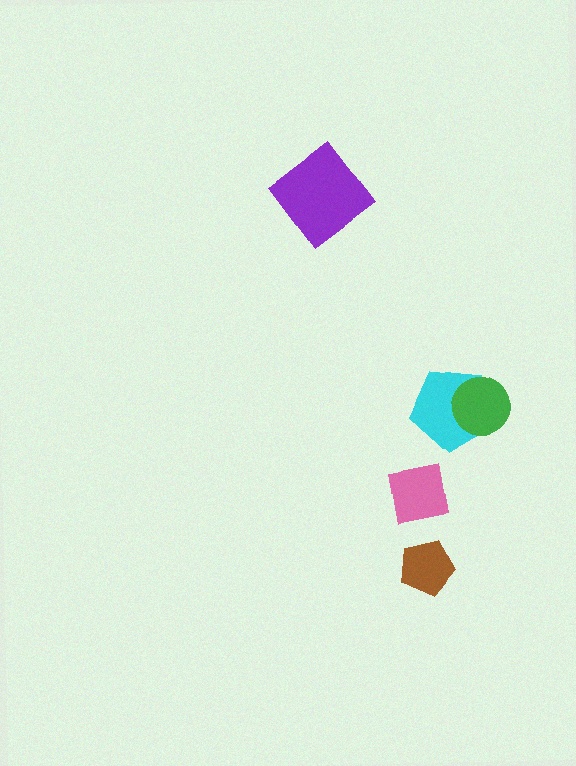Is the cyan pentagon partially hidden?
Yes, it is partially covered by another shape.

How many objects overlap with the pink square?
0 objects overlap with the pink square.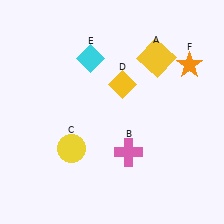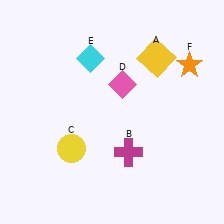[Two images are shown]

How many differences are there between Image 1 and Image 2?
There are 2 differences between the two images.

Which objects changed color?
B changed from pink to magenta. D changed from yellow to pink.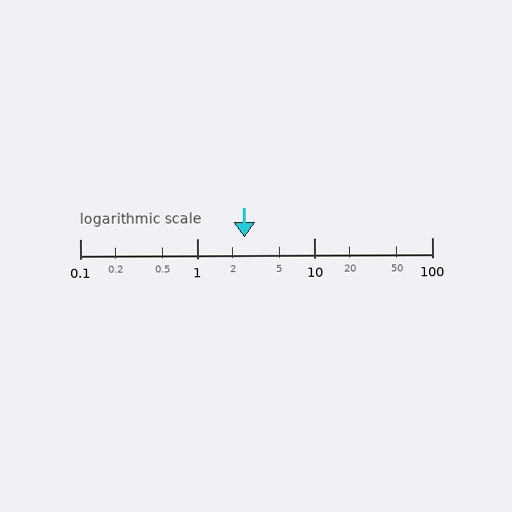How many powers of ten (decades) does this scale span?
The scale spans 3 decades, from 0.1 to 100.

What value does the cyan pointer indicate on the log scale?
The pointer indicates approximately 2.5.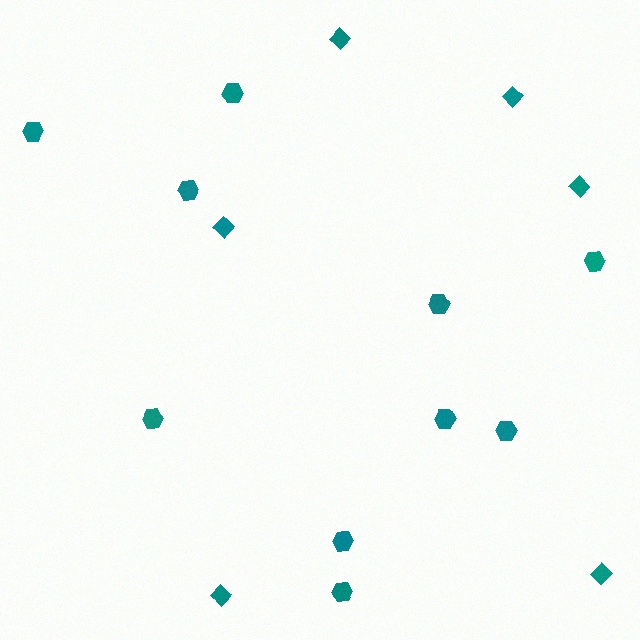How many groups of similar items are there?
There are 2 groups: one group of hexagons (10) and one group of diamonds (6).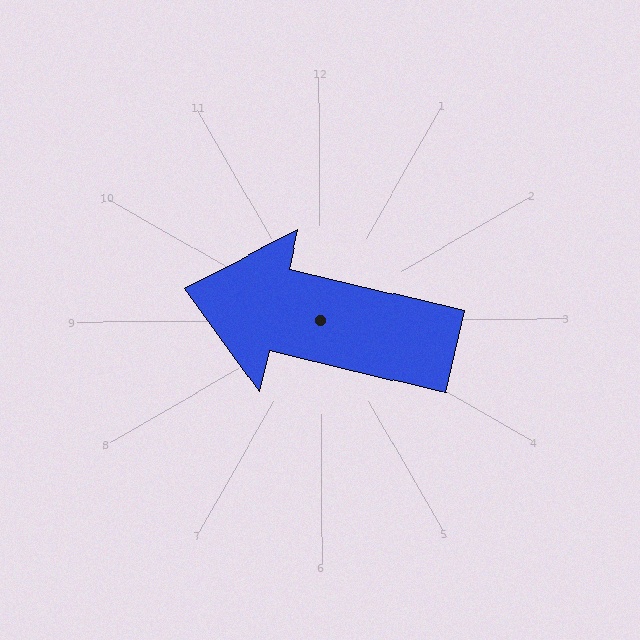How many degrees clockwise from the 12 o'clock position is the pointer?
Approximately 283 degrees.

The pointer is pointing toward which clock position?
Roughly 9 o'clock.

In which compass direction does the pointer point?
West.